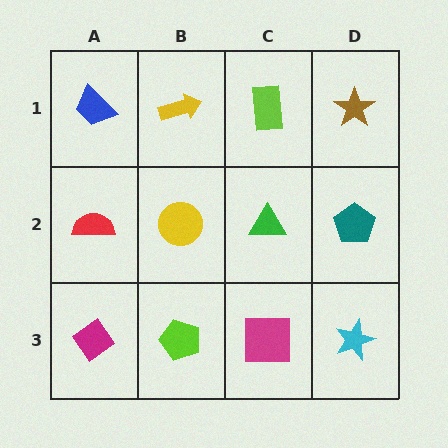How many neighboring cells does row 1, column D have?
2.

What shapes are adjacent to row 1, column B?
A yellow circle (row 2, column B), a blue trapezoid (row 1, column A), a lime rectangle (row 1, column C).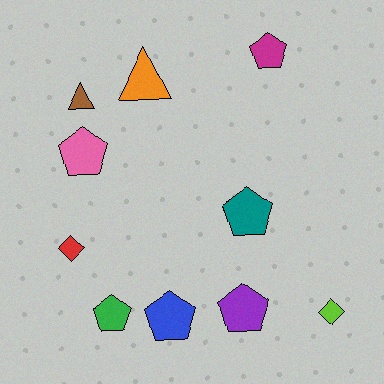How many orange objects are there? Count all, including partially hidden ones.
There is 1 orange object.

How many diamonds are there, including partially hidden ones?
There are 2 diamonds.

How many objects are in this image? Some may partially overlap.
There are 10 objects.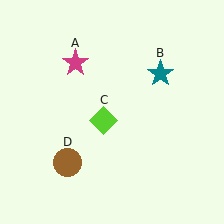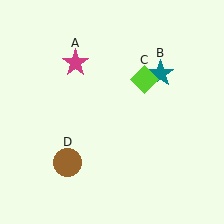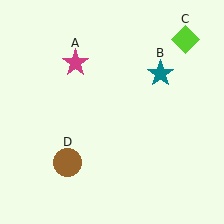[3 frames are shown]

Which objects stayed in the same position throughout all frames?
Magenta star (object A) and teal star (object B) and brown circle (object D) remained stationary.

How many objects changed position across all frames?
1 object changed position: lime diamond (object C).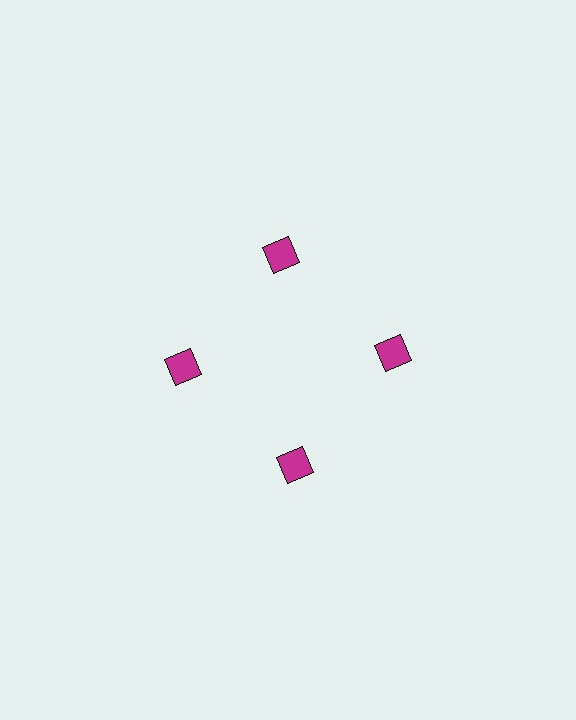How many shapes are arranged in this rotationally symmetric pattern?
There are 4 shapes, arranged in 4 groups of 1.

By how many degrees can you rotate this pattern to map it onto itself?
The pattern maps onto itself every 90 degrees of rotation.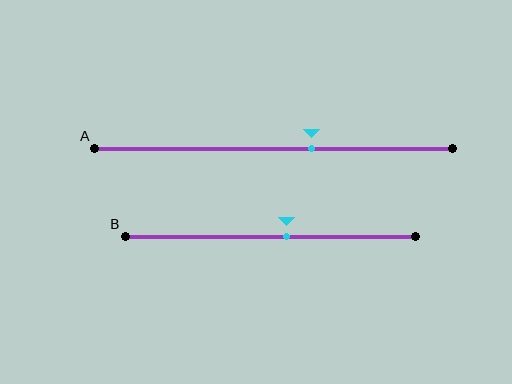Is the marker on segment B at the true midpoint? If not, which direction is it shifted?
No, the marker on segment B is shifted to the right by about 6% of the segment length.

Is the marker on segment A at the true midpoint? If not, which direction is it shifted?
No, the marker on segment A is shifted to the right by about 11% of the segment length.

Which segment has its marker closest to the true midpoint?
Segment B has its marker closest to the true midpoint.